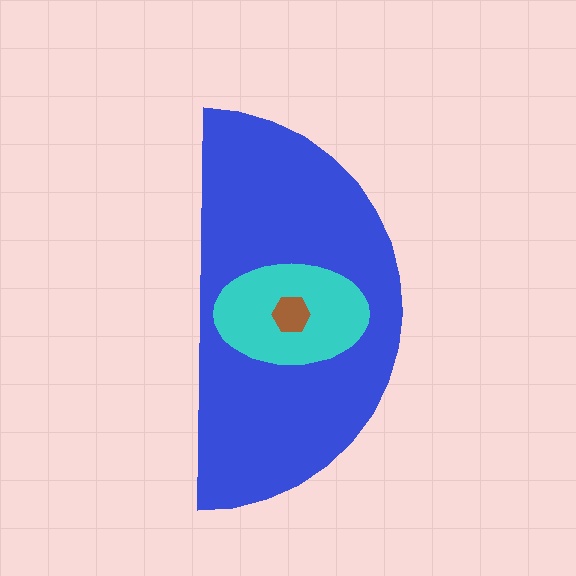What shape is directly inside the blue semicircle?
The cyan ellipse.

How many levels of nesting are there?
3.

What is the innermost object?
The brown hexagon.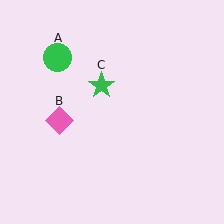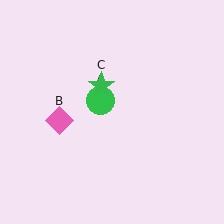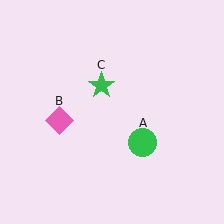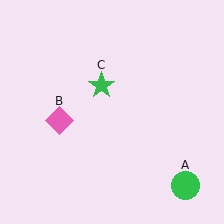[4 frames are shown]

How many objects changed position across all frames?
1 object changed position: green circle (object A).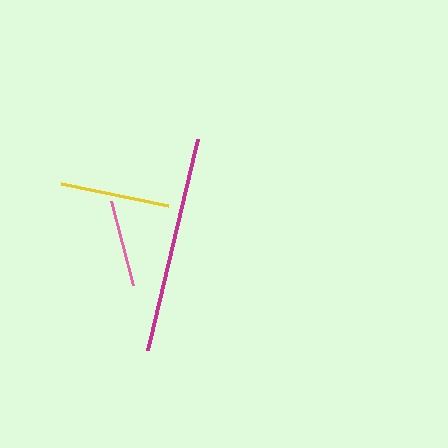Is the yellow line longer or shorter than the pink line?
The yellow line is longer than the pink line.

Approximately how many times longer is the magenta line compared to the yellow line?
The magenta line is approximately 2.0 times the length of the yellow line.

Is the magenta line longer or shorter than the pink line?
The magenta line is longer than the pink line.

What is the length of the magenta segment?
The magenta segment is approximately 217 pixels long.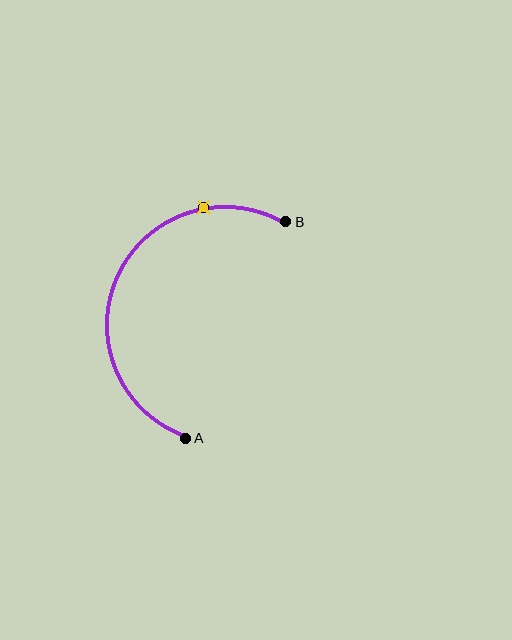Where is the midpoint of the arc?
The arc midpoint is the point on the curve farthest from the straight line joining A and B. It sits to the left of that line.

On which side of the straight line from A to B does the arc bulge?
The arc bulges to the left of the straight line connecting A and B.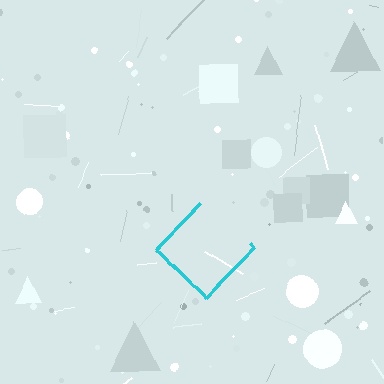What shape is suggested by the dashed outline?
The dashed outline suggests a diamond.